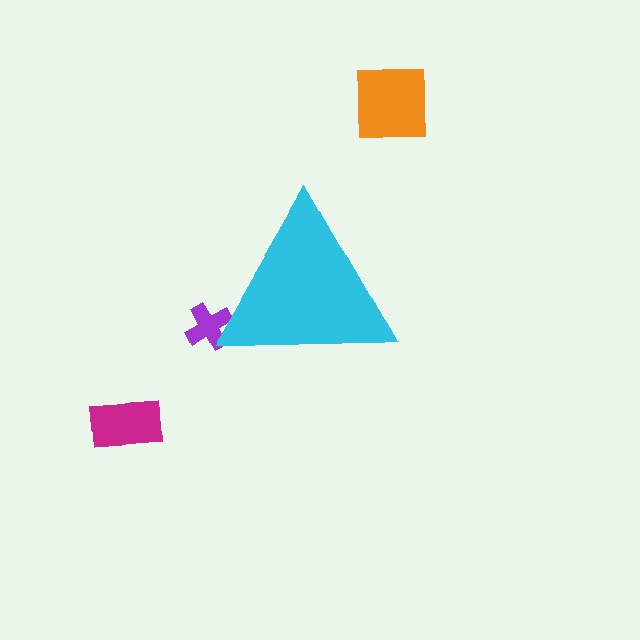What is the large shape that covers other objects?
A cyan triangle.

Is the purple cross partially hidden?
Yes, the purple cross is partially hidden behind the cyan triangle.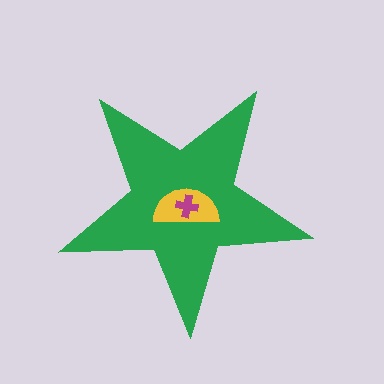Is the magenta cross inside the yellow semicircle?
Yes.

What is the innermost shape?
The magenta cross.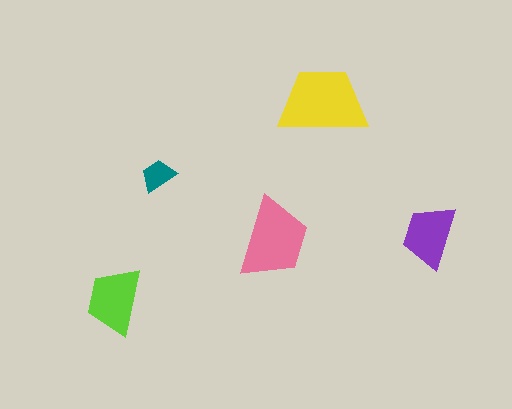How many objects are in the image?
There are 5 objects in the image.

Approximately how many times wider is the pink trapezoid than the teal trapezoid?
About 2.5 times wider.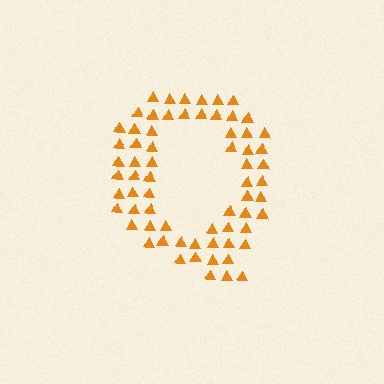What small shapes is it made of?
It is made of small triangles.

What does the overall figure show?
The overall figure shows the letter Q.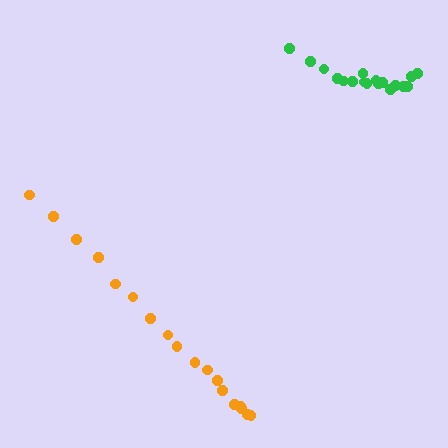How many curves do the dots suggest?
There are 2 distinct paths.